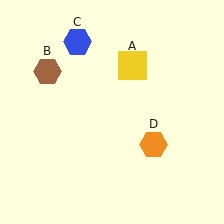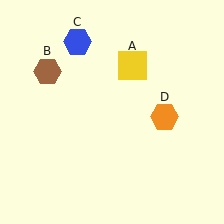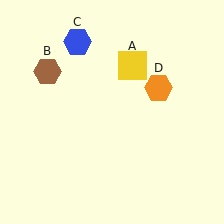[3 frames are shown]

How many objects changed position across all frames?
1 object changed position: orange hexagon (object D).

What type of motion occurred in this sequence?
The orange hexagon (object D) rotated counterclockwise around the center of the scene.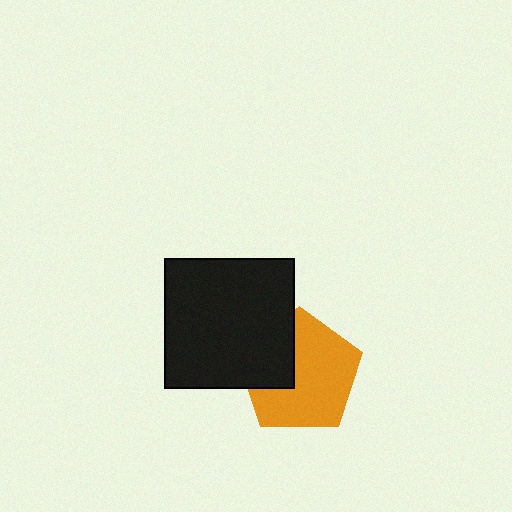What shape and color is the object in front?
The object in front is a black square.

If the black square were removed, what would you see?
You would see the complete orange pentagon.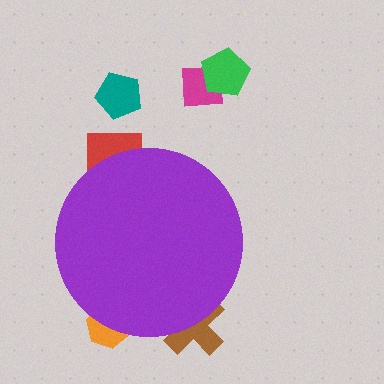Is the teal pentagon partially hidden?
No, the teal pentagon is fully visible.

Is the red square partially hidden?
Yes, the red square is partially hidden behind the purple circle.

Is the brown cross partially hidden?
Yes, the brown cross is partially hidden behind the purple circle.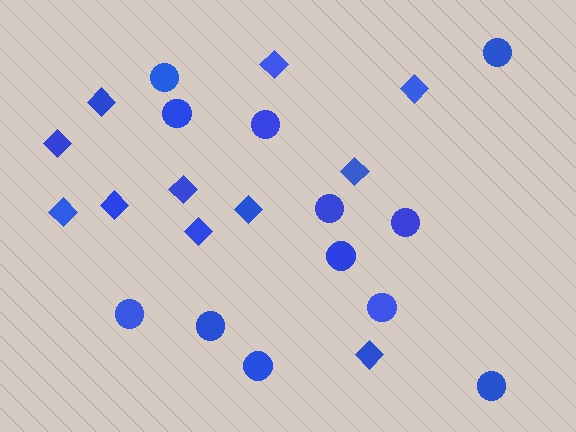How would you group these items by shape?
There are 2 groups: one group of circles (12) and one group of diamonds (11).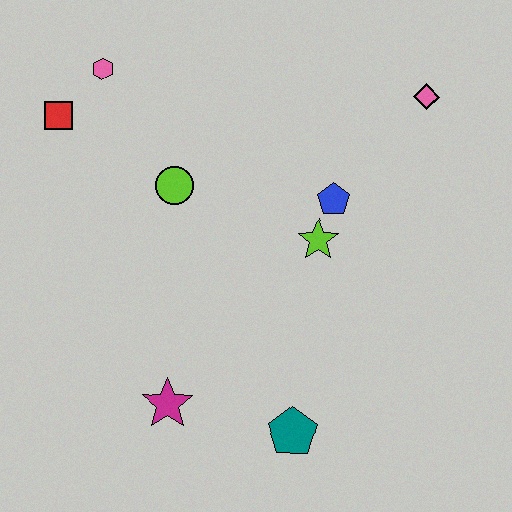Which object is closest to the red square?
The pink hexagon is closest to the red square.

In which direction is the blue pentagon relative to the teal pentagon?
The blue pentagon is above the teal pentagon.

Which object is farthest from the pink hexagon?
The teal pentagon is farthest from the pink hexagon.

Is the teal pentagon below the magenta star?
Yes